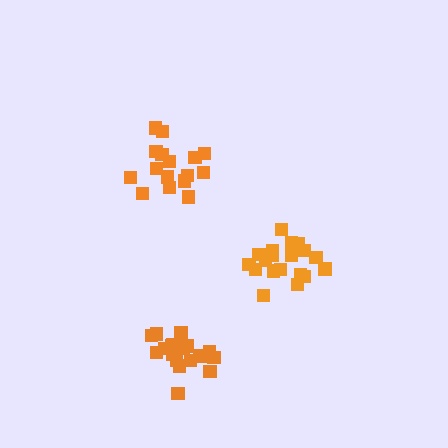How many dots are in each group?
Group 1: 20 dots, Group 2: 16 dots, Group 3: 21 dots (57 total).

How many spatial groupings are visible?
There are 3 spatial groupings.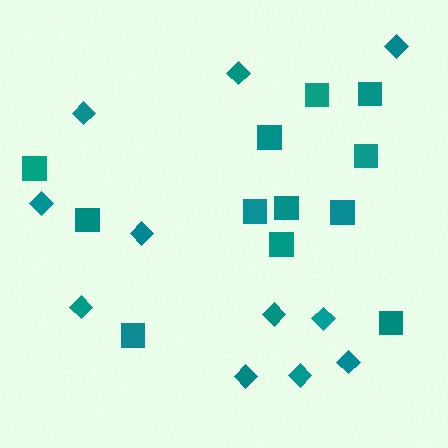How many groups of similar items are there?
There are 2 groups: one group of diamonds (11) and one group of squares (12).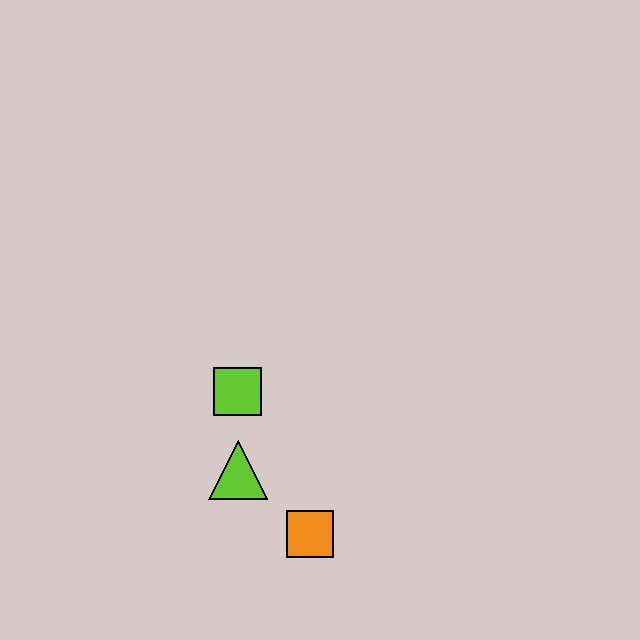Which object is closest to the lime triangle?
The lime square is closest to the lime triangle.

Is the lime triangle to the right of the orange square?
No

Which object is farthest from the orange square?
The lime square is farthest from the orange square.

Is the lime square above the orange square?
Yes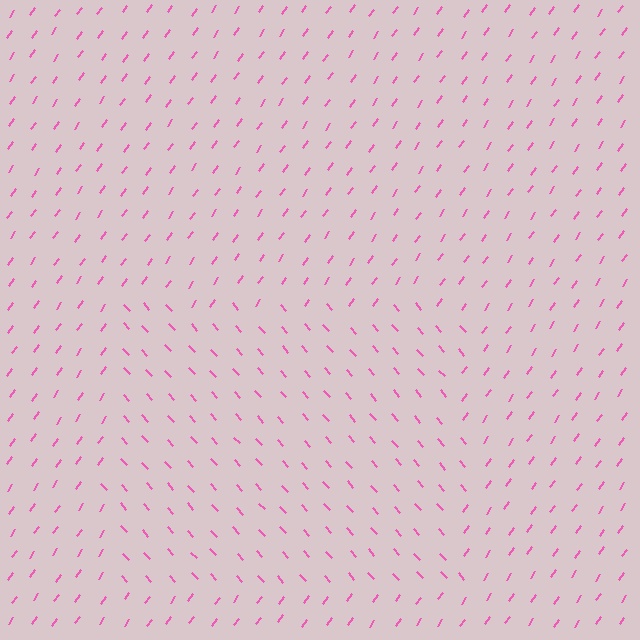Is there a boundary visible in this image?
Yes, there is a texture boundary formed by a change in line orientation.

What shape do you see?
I see a rectangle.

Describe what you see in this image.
The image is filled with small pink line segments. A rectangle region in the image has lines oriented differently from the surrounding lines, creating a visible texture boundary.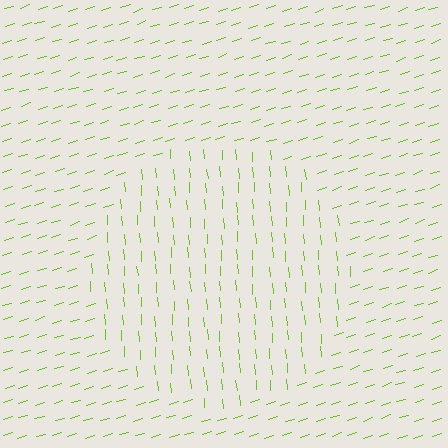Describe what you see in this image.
The image is filled with small lime line segments. A circle region in the image has lines oriented differently from the surrounding lines, creating a visible texture boundary.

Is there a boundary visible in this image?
Yes, there is a texture boundary formed by a change in line orientation.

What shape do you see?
I see a circle.